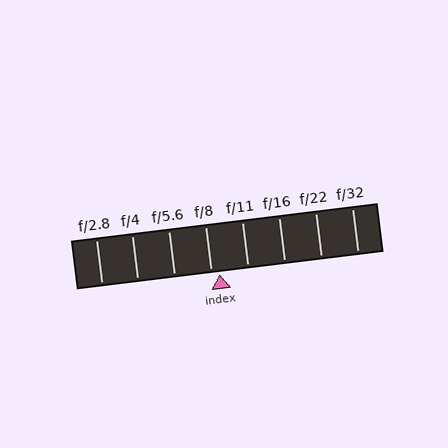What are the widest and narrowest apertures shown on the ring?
The widest aperture shown is f/2.8 and the narrowest is f/32.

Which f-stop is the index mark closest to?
The index mark is closest to f/8.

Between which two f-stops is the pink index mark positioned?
The index mark is between f/8 and f/11.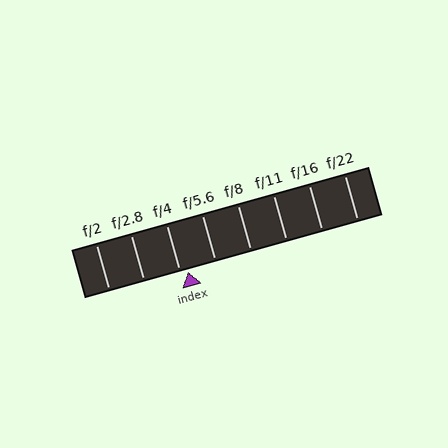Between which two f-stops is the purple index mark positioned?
The index mark is between f/4 and f/5.6.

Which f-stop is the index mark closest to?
The index mark is closest to f/4.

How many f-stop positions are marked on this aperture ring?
There are 8 f-stop positions marked.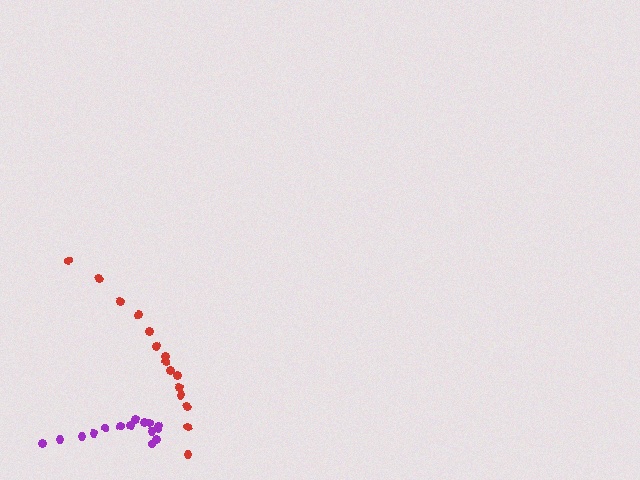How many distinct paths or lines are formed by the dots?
There are 2 distinct paths.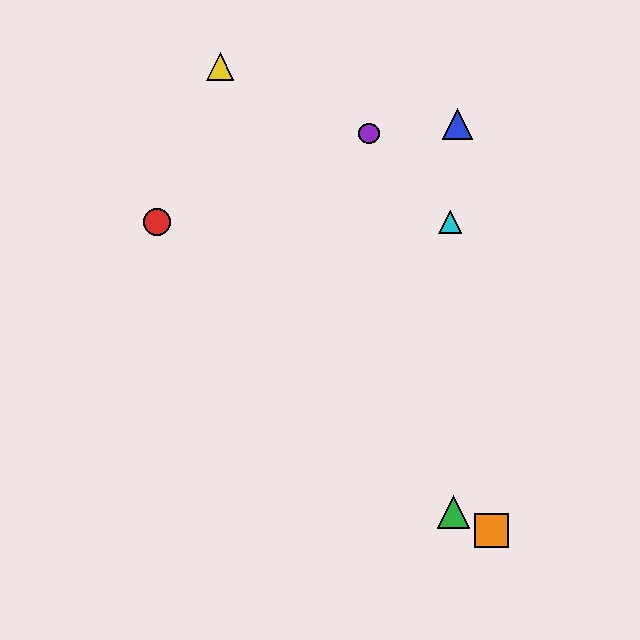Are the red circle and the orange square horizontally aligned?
No, the red circle is at y≈222 and the orange square is at y≈530.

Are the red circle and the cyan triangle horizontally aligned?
Yes, both are at y≈222.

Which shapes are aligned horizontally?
The red circle, the cyan triangle are aligned horizontally.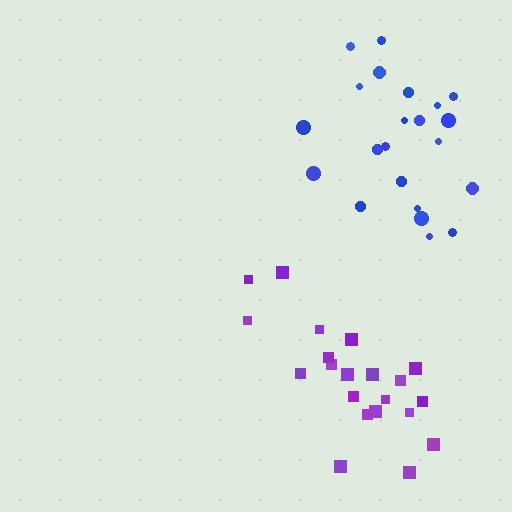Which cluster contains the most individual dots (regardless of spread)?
Blue (22).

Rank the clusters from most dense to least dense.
purple, blue.